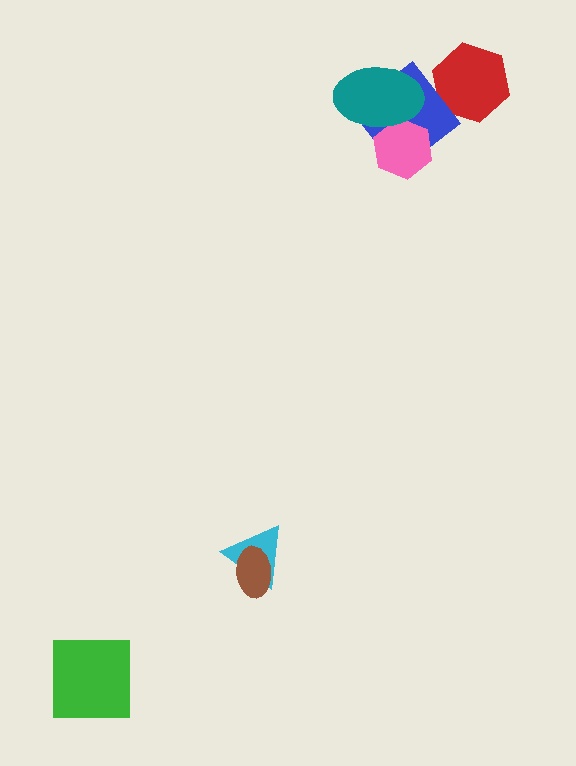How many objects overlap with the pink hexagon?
2 objects overlap with the pink hexagon.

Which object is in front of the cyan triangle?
The brown ellipse is in front of the cyan triangle.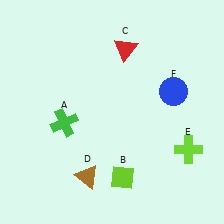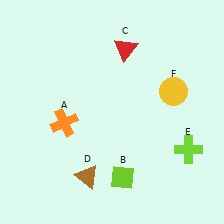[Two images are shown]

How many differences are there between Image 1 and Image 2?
There are 2 differences between the two images.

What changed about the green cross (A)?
In Image 1, A is green. In Image 2, it changed to orange.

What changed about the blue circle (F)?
In Image 1, F is blue. In Image 2, it changed to yellow.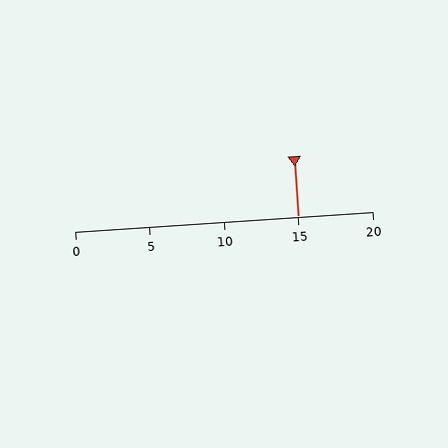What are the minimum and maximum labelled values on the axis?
The axis runs from 0 to 20.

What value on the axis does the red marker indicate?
The marker indicates approximately 15.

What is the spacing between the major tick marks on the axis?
The major ticks are spaced 5 apart.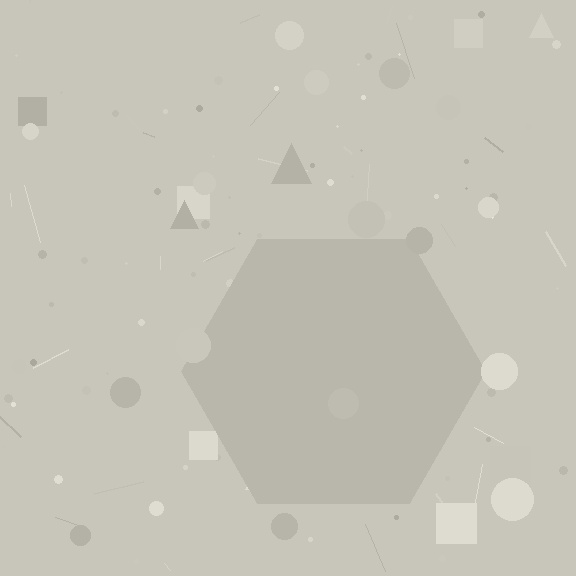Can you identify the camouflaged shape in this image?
The camouflaged shape is a hexagon.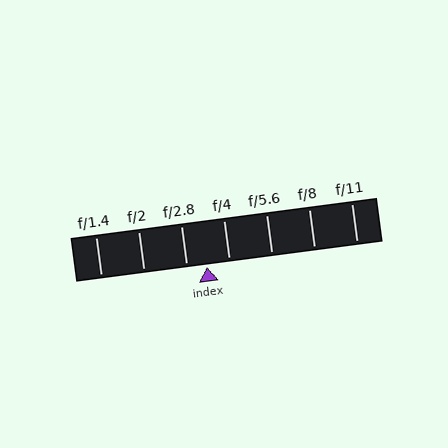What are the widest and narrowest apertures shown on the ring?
The widest aperture shown is f/1.4 and the narrowest is f/11.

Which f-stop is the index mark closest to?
The index mark is closest to f/2.8.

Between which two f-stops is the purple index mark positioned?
The index mark is between f/2.8 and f/4.